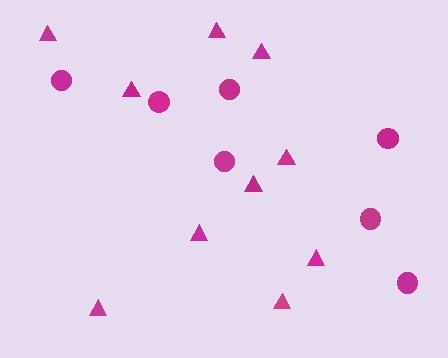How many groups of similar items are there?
There are 2 groups: one group of circles (7) and one group of triangles (10).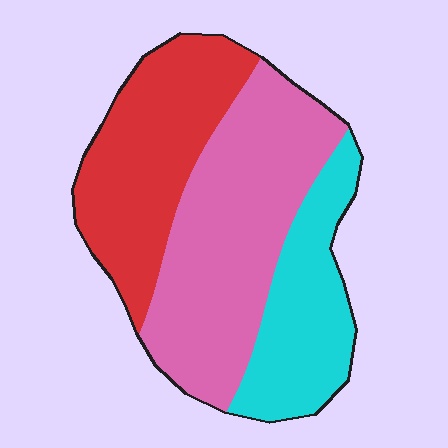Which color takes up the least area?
Cyan, at roughly 25%.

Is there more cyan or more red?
Red.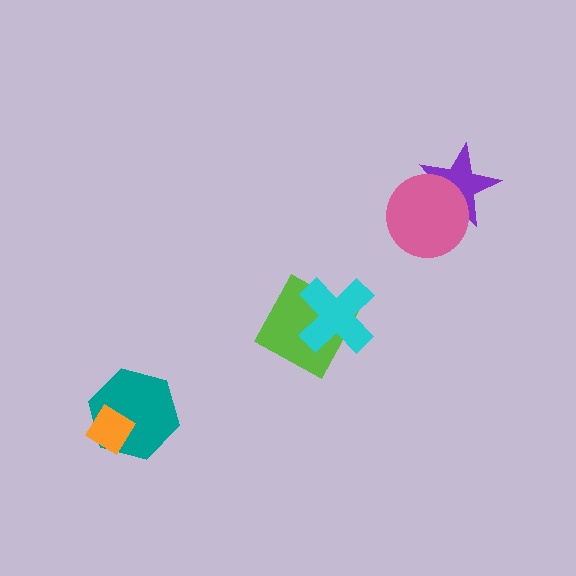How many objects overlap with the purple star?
1 object overlaps with the purple star.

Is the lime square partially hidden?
Yes, it is partially covered by another shape.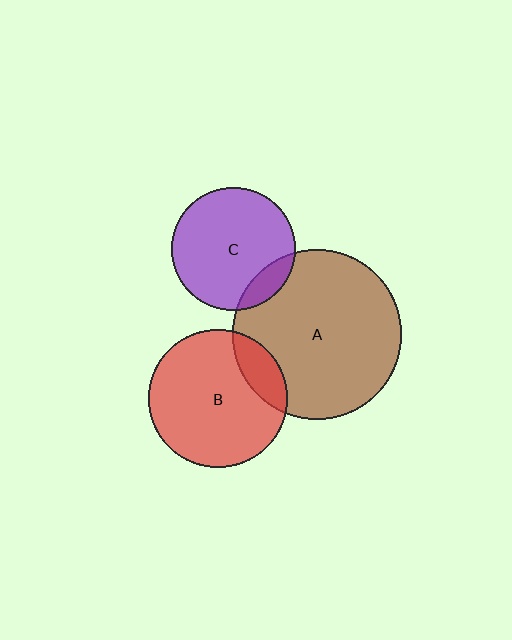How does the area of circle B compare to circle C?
Approximately 1.3 times.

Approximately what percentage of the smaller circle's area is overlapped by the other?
Approximately 15%.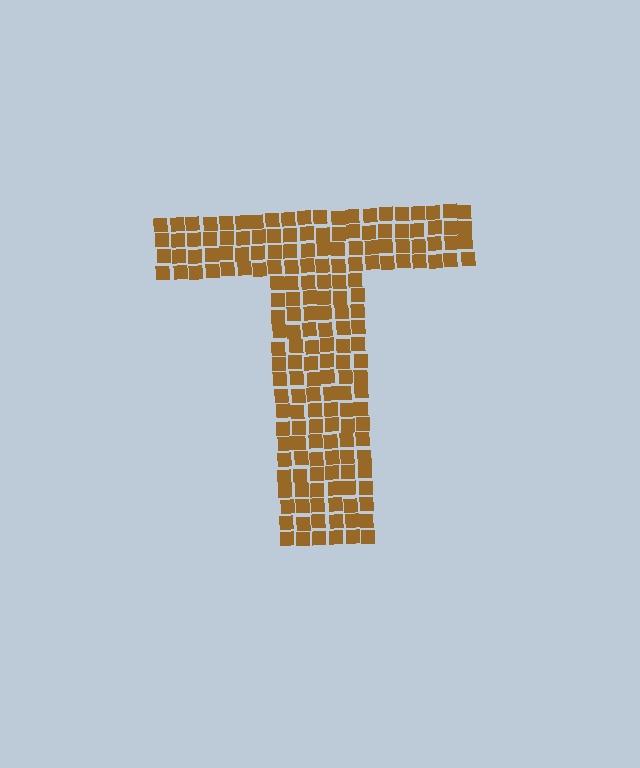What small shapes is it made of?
It is made of small squares.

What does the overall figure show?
The overall figure shows the letter T.